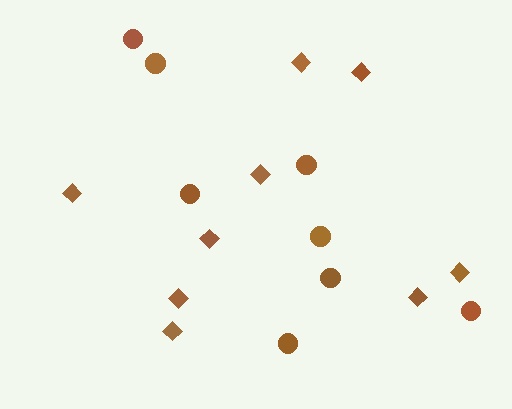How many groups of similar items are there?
There are 2 groups: one group of circles (8) and one group of diamonds (9).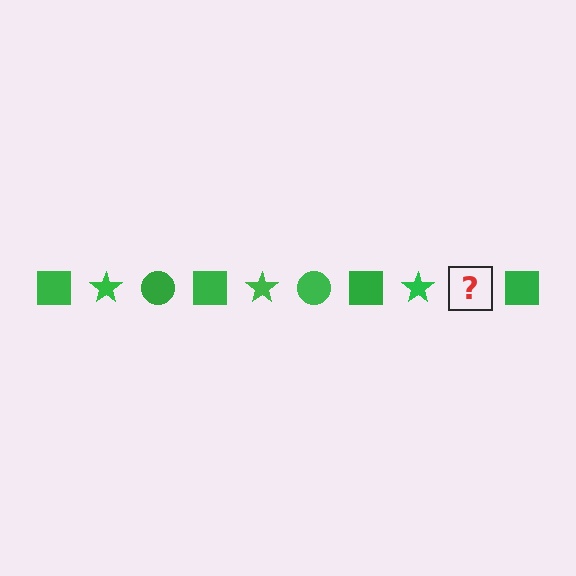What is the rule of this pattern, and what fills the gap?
The rule is that the pattern cycles through square, star, circle shapes in green. The gap should be filled with a green circle.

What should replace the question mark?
The question mark should be replaced with a green circle.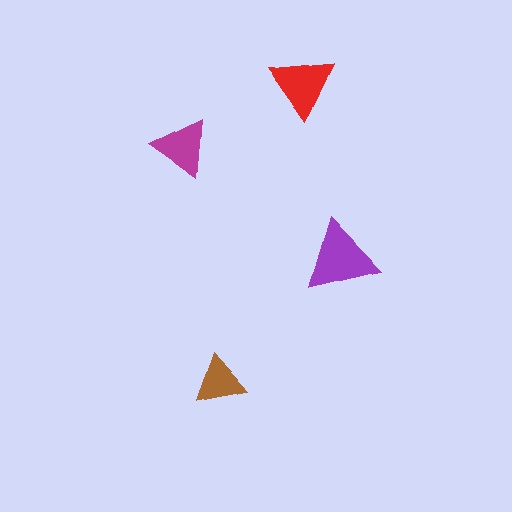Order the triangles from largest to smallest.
the purple one, the red one, the magenta one, the brown one.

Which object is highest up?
The red triangle is topmost.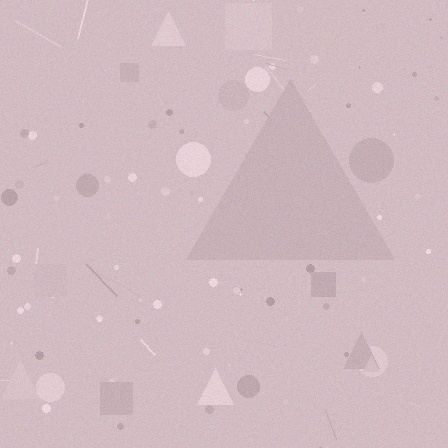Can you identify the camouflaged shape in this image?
The camouflaged shape is a triangle.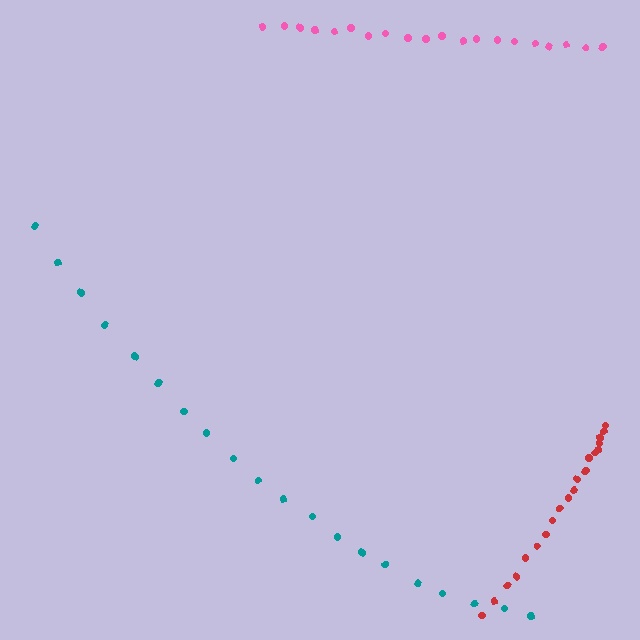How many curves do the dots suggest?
There are 3 distinct paths.